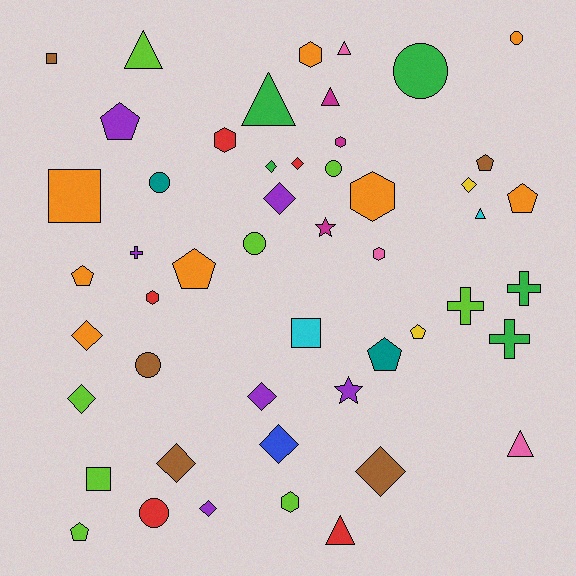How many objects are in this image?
There are 50 objects.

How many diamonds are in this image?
There are 11 diamonds.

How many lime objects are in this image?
There are 8 lime objects.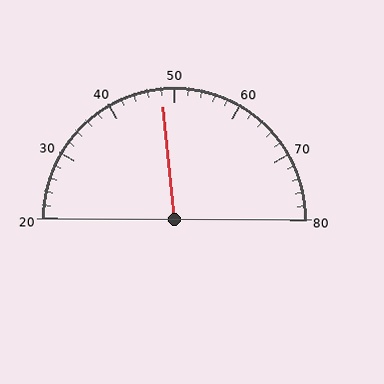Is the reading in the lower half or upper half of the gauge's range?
The reading is in the lower half of the range (20 to 80).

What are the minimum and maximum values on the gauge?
The gauge ranges from 20 to 80.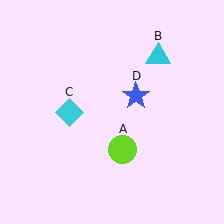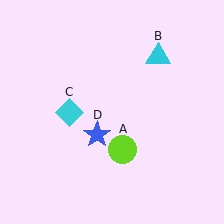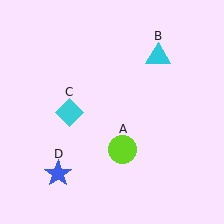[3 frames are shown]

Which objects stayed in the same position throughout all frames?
Lime circle (object A) and cyan triangle (object B) and cyan diamond (object C) remained stationary.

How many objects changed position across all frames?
1 object changed position: blue star (object D).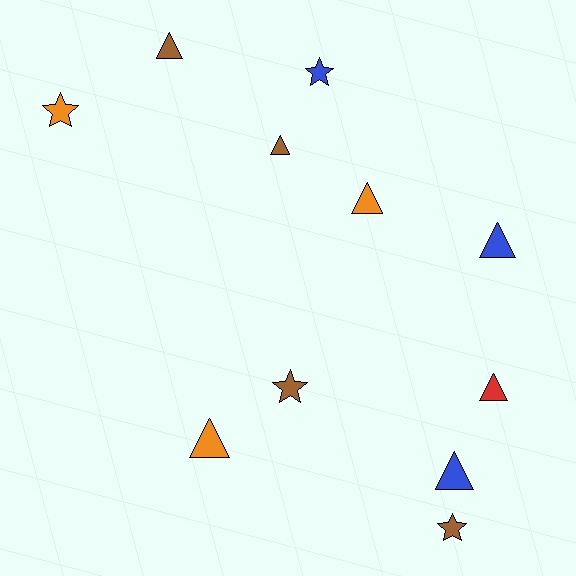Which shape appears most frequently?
Triangle, with 7 objects.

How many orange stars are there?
There is 1 orange star.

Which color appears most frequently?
Brown, with 4 objects.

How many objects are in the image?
There are 11 objects.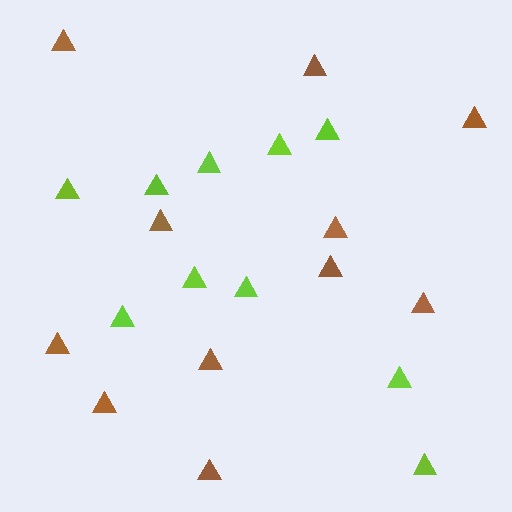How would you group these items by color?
There are 2 groups: one group of lime triangles (10) and one group of brown triangles (11).